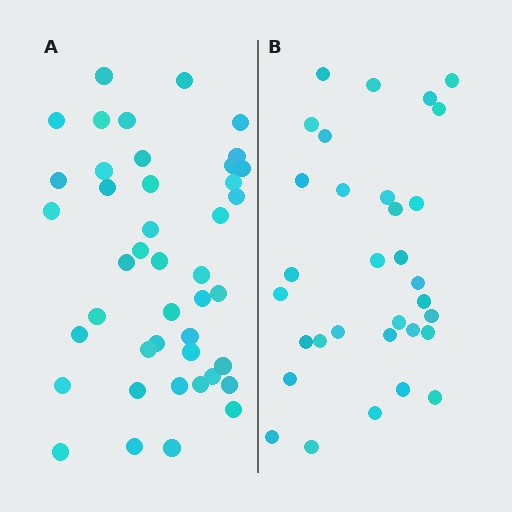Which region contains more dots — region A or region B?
Region A (the left region) has more dots.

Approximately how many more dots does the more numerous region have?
Region A has roughly 12 or so more dots than region B.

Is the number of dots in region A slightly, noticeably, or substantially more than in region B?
Region A has noticeably more, but not dramatically so. The ratio is roughly 1.3 to 1.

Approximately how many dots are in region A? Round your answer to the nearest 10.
About 40 dots. (The exact count is 43, which rounds to 40.)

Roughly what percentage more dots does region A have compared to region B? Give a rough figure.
About 35% more.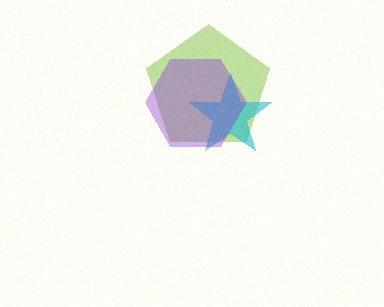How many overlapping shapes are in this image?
There are 3 overlapping shapes in the image.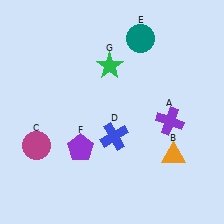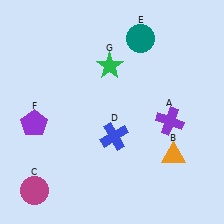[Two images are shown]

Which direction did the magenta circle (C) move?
The magenta circle (C) moved down.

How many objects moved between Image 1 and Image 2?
2 objects moved between the two images.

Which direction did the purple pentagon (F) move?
The purple pentagon (F) moved left.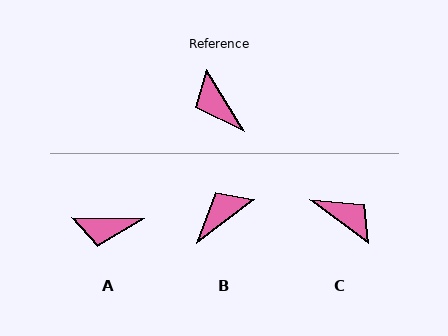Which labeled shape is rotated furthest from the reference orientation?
C, about 158 degrees away.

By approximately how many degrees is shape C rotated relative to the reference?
Approximately 158 degrees clockwise.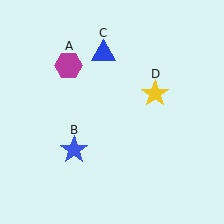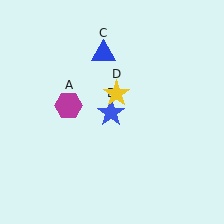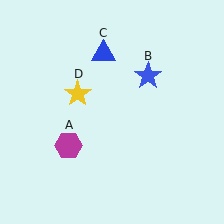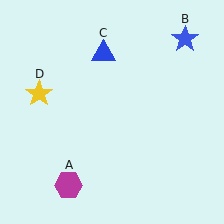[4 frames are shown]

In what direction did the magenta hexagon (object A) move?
The magenta hexagon (object A) moved down.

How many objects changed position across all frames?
3 objects changed position: magenta hexagon (object A), blue star (object B), yellow star (object D).